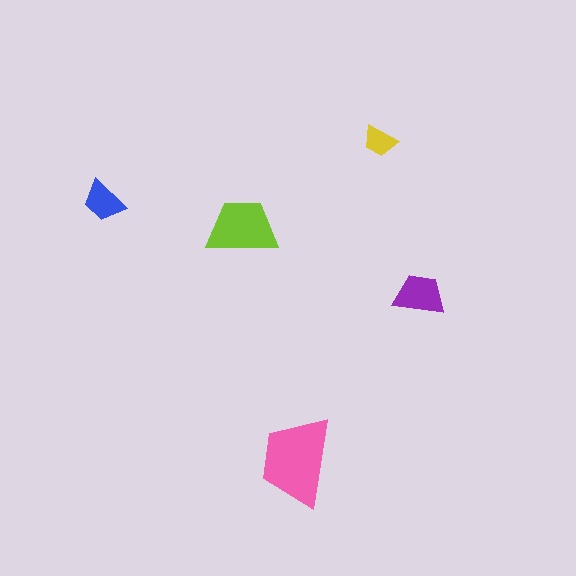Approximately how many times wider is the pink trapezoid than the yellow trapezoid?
About 2.5 times wider.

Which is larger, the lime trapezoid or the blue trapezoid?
The lime one.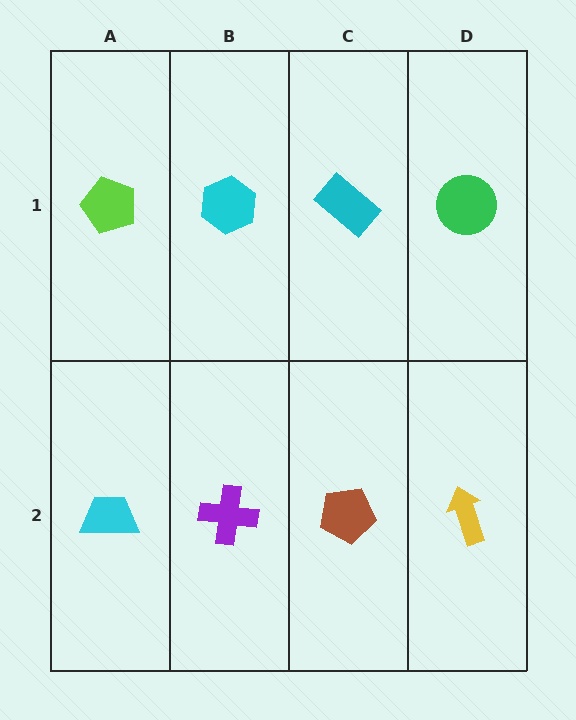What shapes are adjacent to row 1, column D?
A yellow arrow (row 2, column D), a cyan rectangle (row 1, column C).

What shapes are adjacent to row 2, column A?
A lime pentagon (row 1, column A), a purple cross (row 2, column B).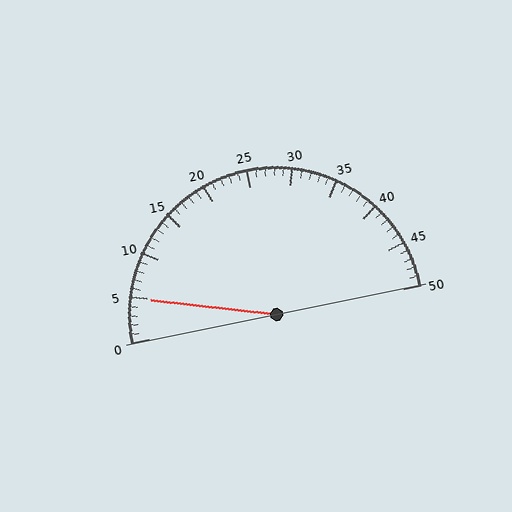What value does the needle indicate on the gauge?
The needle indicates approximately 5.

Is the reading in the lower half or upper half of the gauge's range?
The reading is in the lower half of the range (0 to 50).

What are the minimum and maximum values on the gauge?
The gauge ranges from 0 to 50.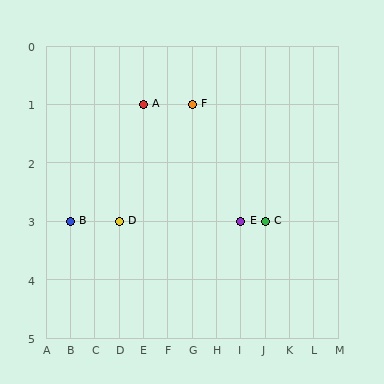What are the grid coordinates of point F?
Point F is at grid coordinates (G, 1).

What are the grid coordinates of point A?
Point A is at grid coordinates (E, 1).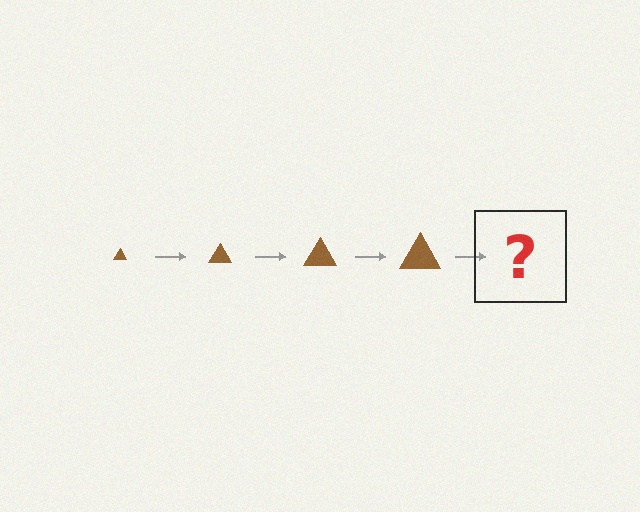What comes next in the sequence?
The next element should be a brown triangle, larger than the previous one.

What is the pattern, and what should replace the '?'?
The pattern is that the triangle gets progressively larger each step. The '?' should be a brown triangle, larger than the previous one.